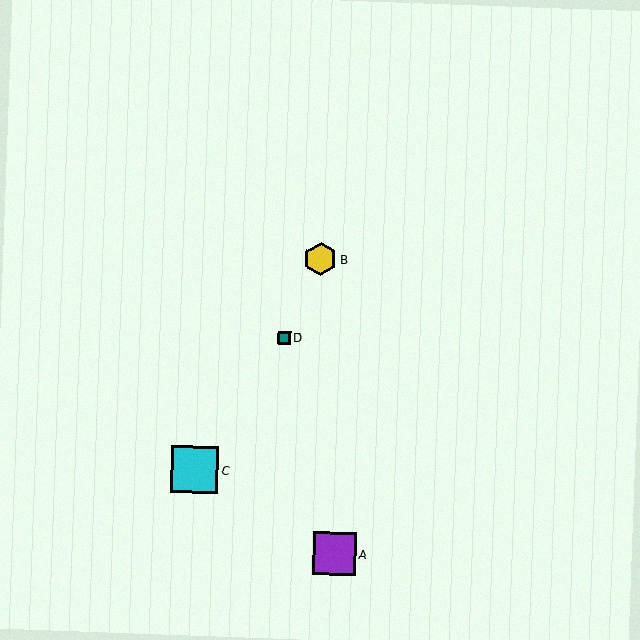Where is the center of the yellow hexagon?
The center of the yellow hexagon is at (321, 259).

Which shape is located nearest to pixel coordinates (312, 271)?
The yellow hexagon (labeled B) at (321, 259) is nearest to that location.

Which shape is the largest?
The cyan square (labeled C) is the largest.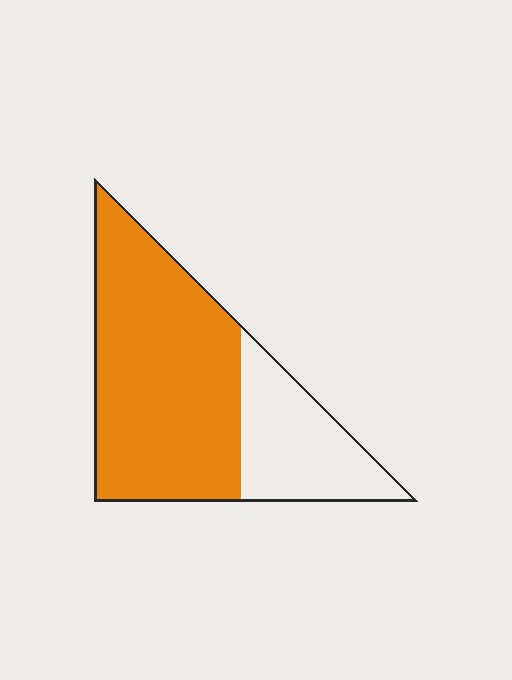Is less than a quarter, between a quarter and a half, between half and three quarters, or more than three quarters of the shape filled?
Between half and three quarters.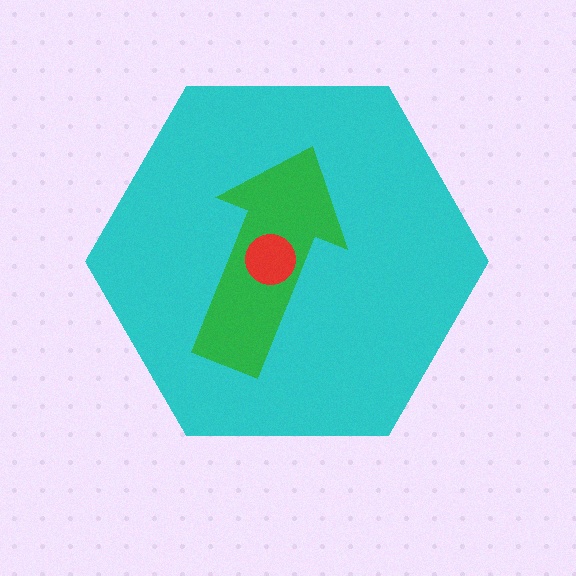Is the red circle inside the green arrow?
Yes.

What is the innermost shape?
The red circle.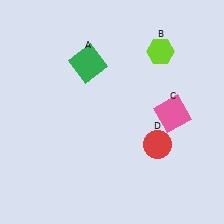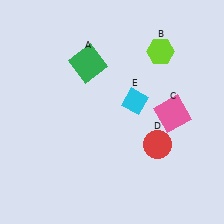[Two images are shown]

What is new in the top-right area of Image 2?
A cyan diamond (E) was added in the top-right area of Image 2.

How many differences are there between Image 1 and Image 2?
There is 1 difference between the two images.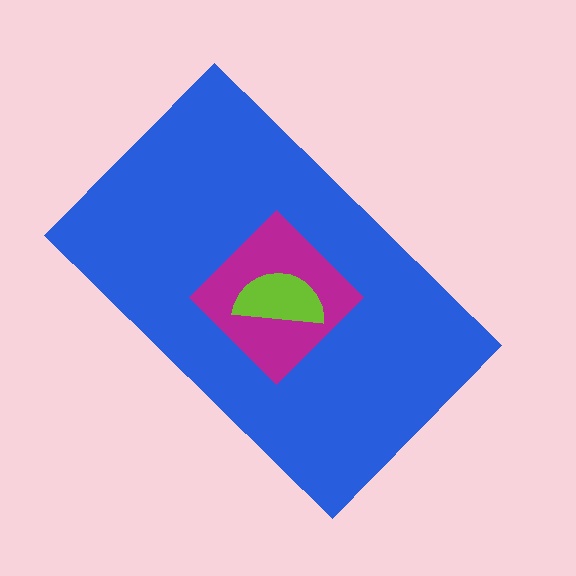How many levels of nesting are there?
3.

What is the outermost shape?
The blue rectangle.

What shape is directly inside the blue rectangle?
The magenta diamond.